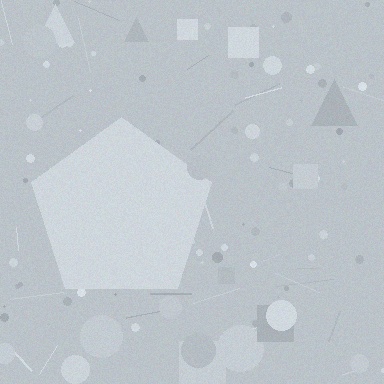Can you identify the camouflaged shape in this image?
The camouflaged shape is a pentagon.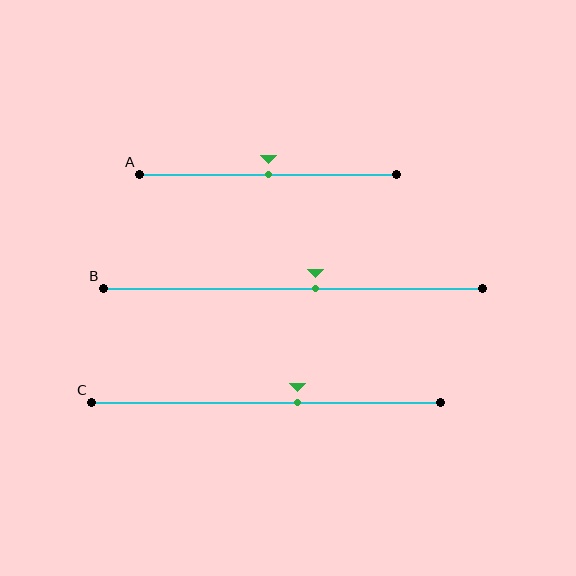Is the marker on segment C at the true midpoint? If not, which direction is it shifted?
No, the marker on segment C is shifted to the right by about 9% of the segment length.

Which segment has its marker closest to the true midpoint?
Segment A has its marker closest to the true midpoint.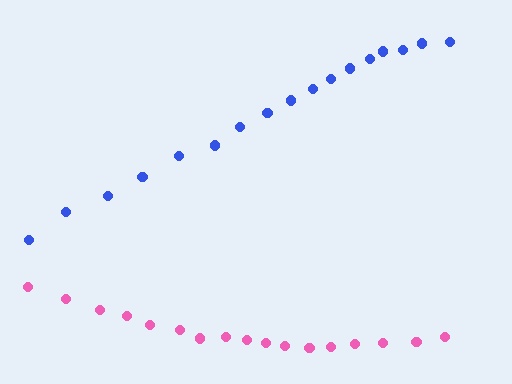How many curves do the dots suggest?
There are 2 distinct paths.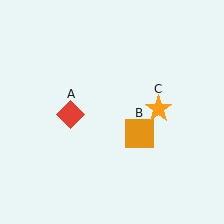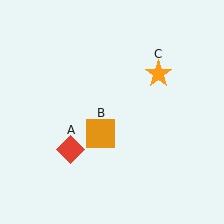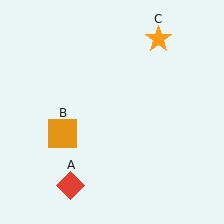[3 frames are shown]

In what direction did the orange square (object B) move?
The orange square (object B) moved left.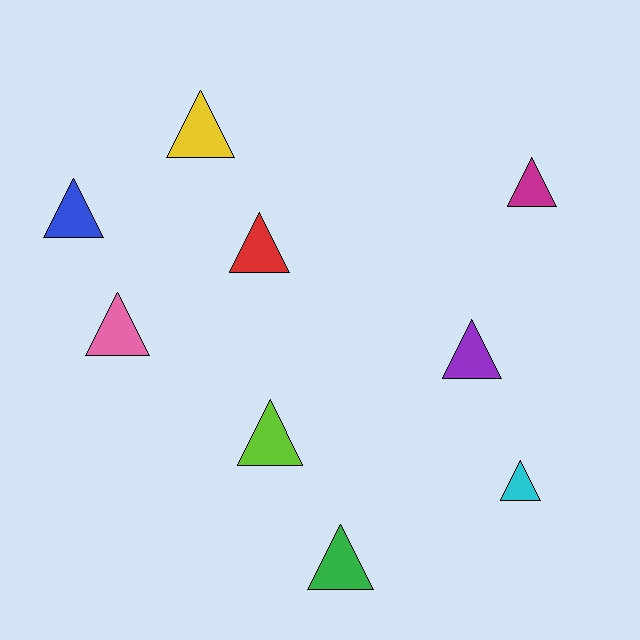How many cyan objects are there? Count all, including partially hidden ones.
There is 1 cyan object.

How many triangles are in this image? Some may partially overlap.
There are 9 triangles.